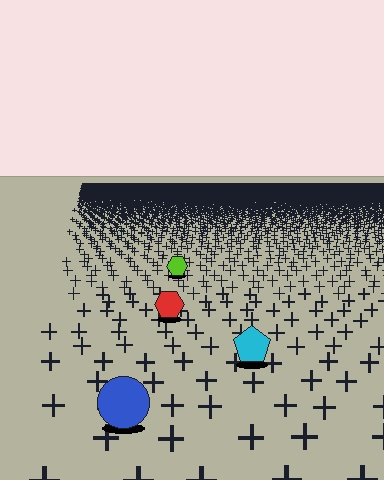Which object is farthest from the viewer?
The lime hexagon is farthest from the viewer. It appears smaller and the ground texture around it is denser.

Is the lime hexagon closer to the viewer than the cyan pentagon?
No. The cyan pentagon is closer — you can tell from the texture gradient: the ground texture is coarser near it.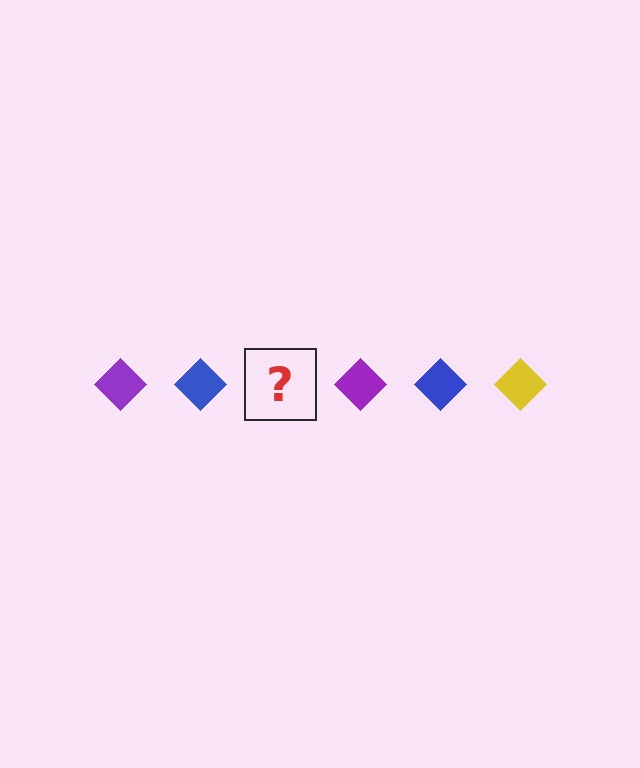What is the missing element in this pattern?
The missing element is a yellow diamond.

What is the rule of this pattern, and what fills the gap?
The rule is that the pattern cycles through purple, blue, yellow diamonds. The gap should be filled with a yellow diamond.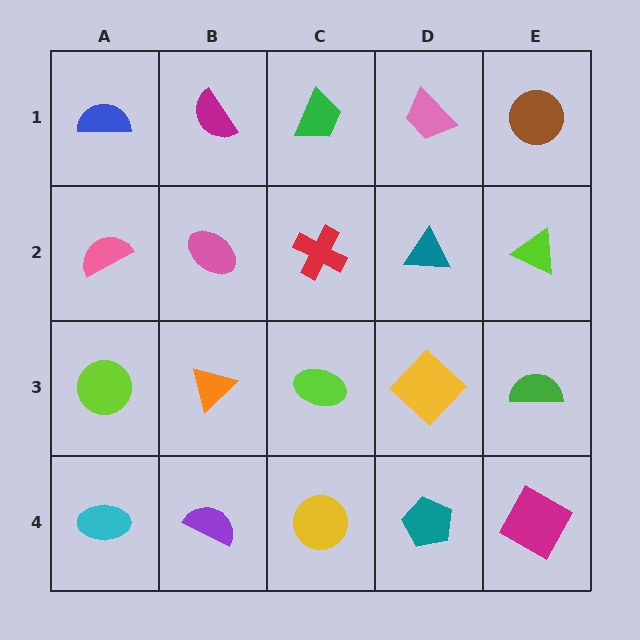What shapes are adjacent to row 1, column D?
A teal triangle (row 2, column D), a green trapezoid (row 1, column C), a brown circle (row 1, column E).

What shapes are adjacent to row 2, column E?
A brown circle (row 1, column E), a green semicircle (row 3, column E), a teal triangle (row 2, column D).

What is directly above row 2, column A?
A blue semicircle.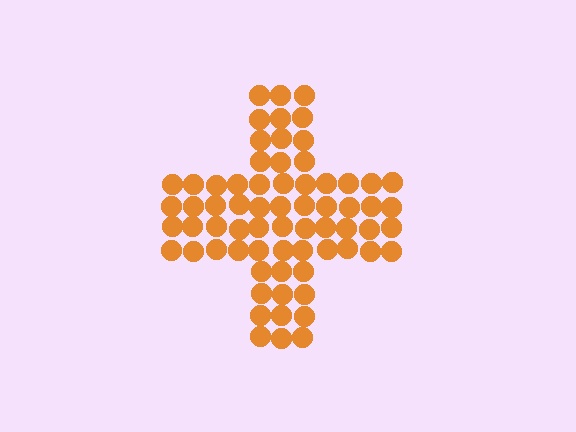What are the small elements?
The small elements are circles.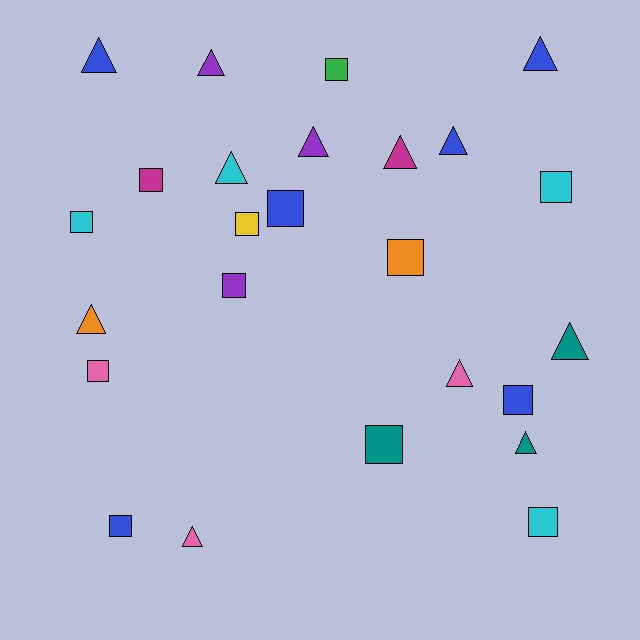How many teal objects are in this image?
There are 3 teal objects.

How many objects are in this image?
There are 25 objects.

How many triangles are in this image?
There are 12 triangles.